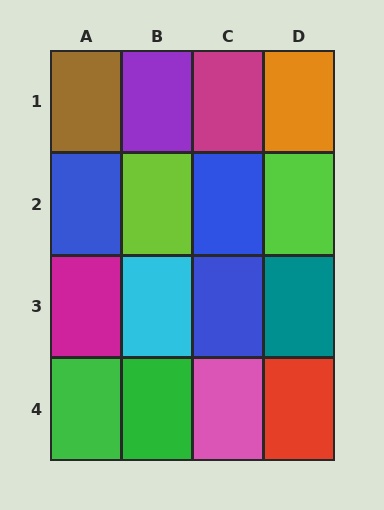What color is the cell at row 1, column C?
Magenta.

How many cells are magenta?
2 cells are magenta.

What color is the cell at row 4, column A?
Green.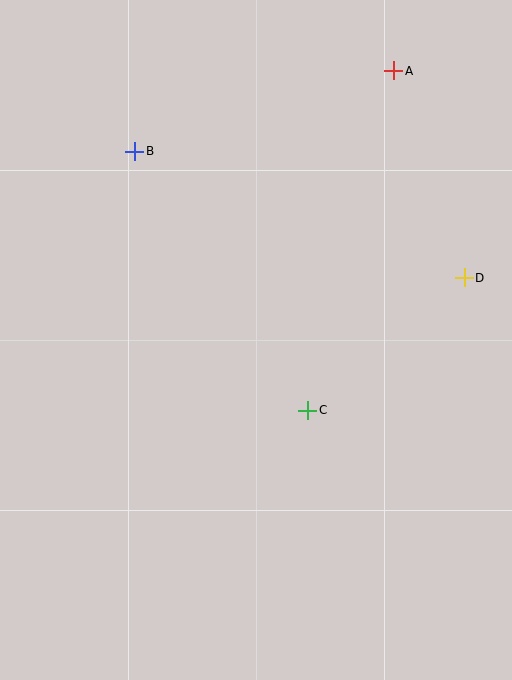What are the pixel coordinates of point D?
Point D is at (464, 278).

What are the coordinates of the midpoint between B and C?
The midpoint between B and C is at (221, 281).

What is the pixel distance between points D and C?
The distance between D and C is 205 pixels.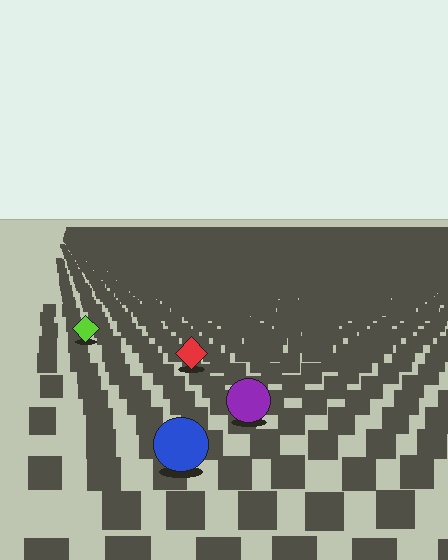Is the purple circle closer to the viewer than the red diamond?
Yes. The purple circle is closer — you can tell from the texture gradient: the ground texture is coarser near it.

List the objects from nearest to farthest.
From nearest to farthest: the blue circle, the purple circle, the red diamond, the lime diamond.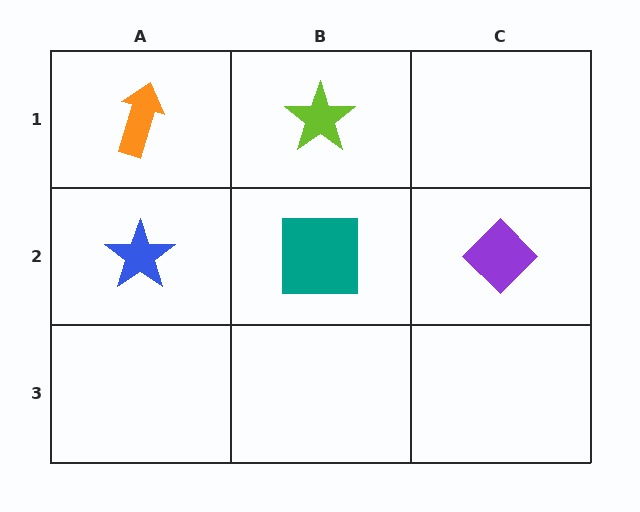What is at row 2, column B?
A teal square.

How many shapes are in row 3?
0 shapes.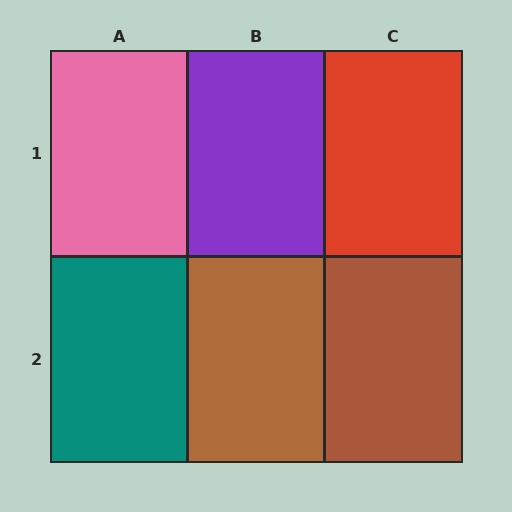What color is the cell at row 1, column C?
Red.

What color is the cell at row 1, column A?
Pink.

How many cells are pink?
1 cell is pink.